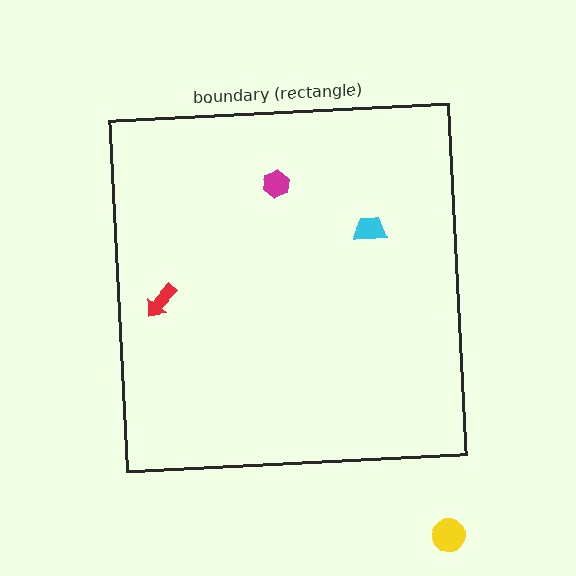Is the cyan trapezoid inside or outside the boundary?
Inside.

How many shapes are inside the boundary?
3 inside, 1 outside.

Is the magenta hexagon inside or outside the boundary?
Inside.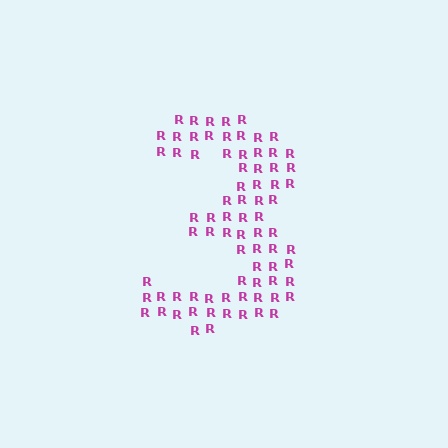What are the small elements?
The small elements are letter R's.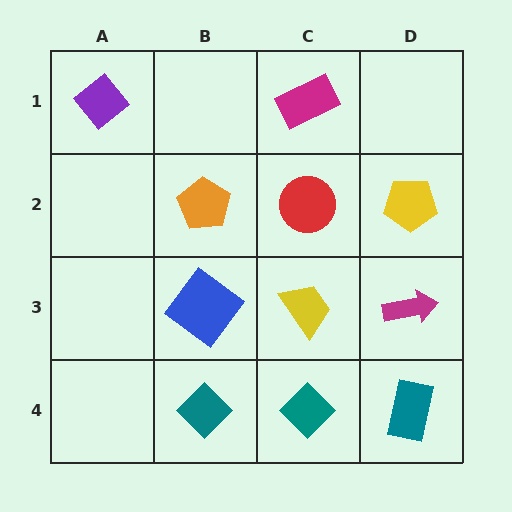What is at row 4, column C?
A teal diamond.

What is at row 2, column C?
A red circle.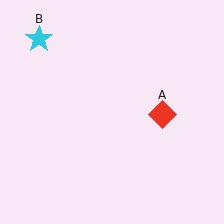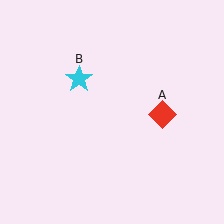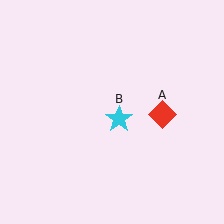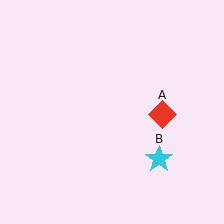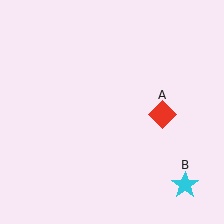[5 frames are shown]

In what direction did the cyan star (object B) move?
The cyan star (object B) moved down and to the right.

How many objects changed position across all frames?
1 object changed position: cyan star (object B).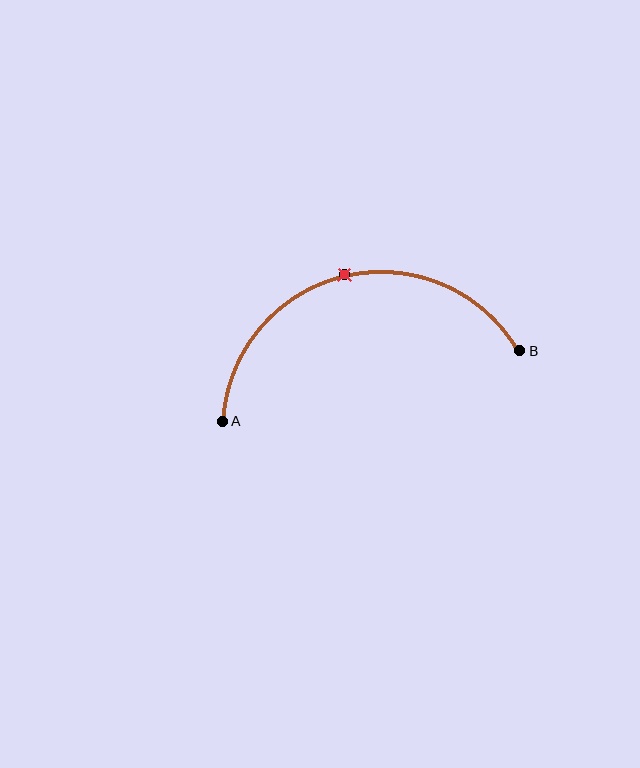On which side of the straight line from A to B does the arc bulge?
The arc bulges above the straight line connecting A and B.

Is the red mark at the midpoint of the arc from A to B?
Yes. The red mark lies on the arc at equal arc-length from both A and B — it is the arc midpoint.